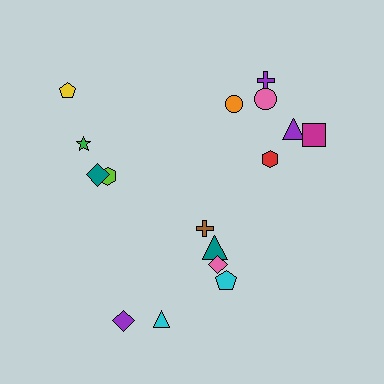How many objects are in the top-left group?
There are 4 objects.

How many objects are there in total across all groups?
There are 16 objects.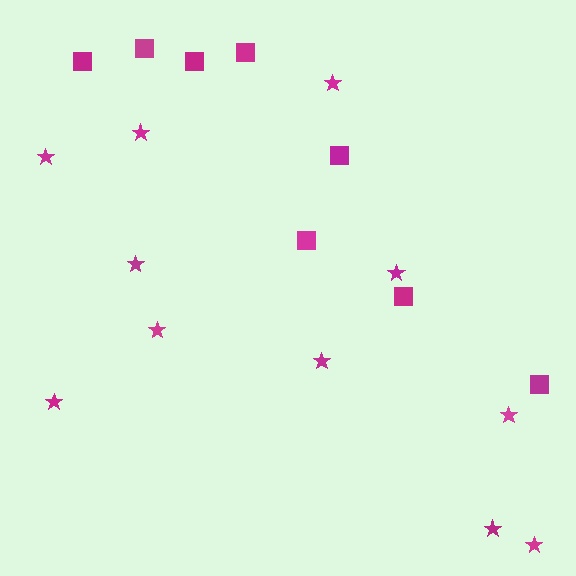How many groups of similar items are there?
There are 2 groups: one group of stars (11) and one group of squares (8).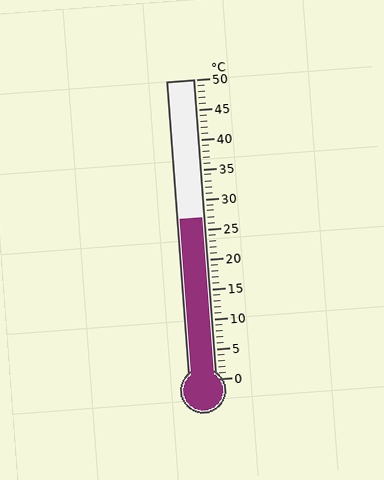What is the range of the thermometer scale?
The thermometer scale ranges from 0°C to 50°C.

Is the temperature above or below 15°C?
The temperature is above 15°C.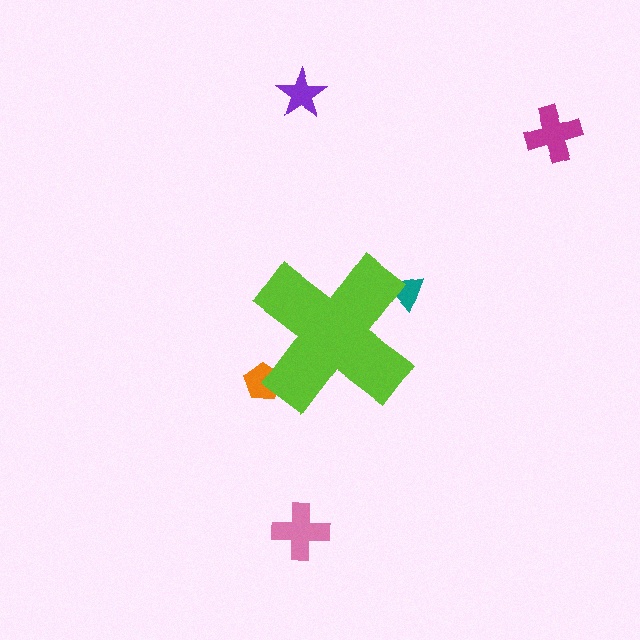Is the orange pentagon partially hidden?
Yes, the orange pentagon is partially hidden behind the lime cross.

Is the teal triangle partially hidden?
Yes, the teal triangle is partially hidden behind the lime cross.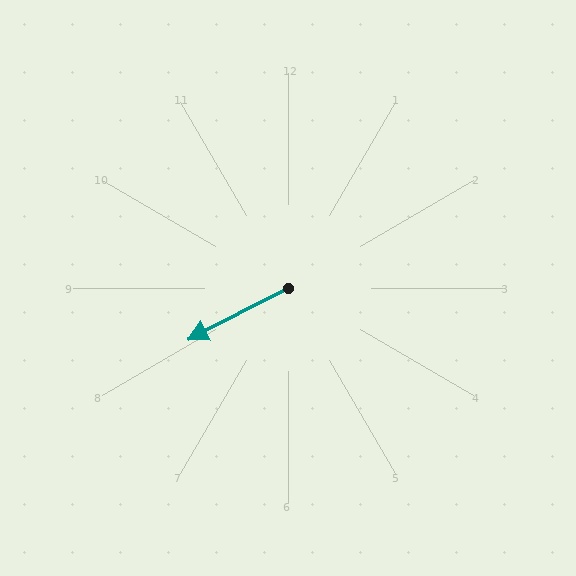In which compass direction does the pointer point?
Southwest.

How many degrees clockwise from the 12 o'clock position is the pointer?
Approximately 243 degrees.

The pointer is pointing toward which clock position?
Roughly 8 o'clock.